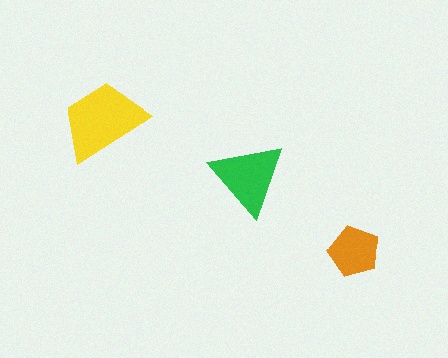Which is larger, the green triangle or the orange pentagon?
The green triangle.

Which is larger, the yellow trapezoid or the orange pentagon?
The yellow trapezoid.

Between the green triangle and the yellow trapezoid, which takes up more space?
The yellow trapezoid.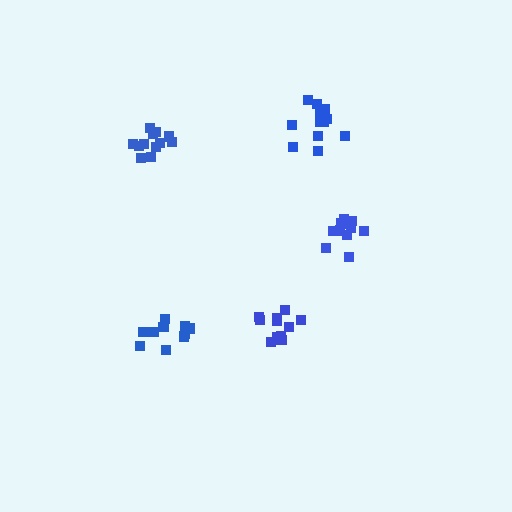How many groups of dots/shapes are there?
There are 5 groups.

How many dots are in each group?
Group 1: 11 dots, Group 2: 13 dots, Group 3: 12 dots, Group 4: 11 dots, Group 5: 10 dots (57 total).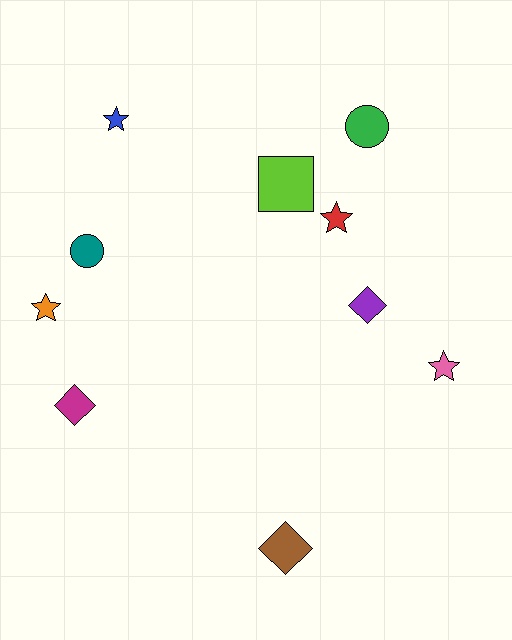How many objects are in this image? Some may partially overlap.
There are 10 objects.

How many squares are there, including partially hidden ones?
There is 1 square.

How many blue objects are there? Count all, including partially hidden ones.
There is 1 blue object.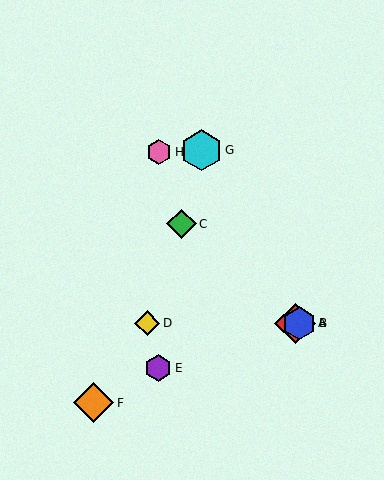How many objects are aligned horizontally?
3 objects (A, B, D) are aligned horizontally.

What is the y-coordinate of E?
Object E is at y≈368.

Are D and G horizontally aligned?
No, D is at y≈323 and G is at y≈150.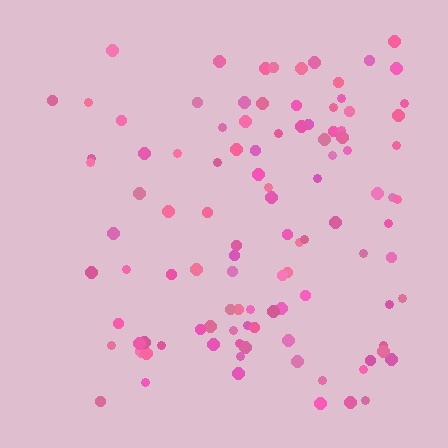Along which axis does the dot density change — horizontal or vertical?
Horizontal.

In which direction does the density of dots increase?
From left to right, with the right side densest.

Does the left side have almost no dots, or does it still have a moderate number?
Still a moderate number, just noticeably fewer than the right.